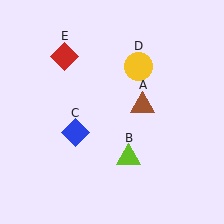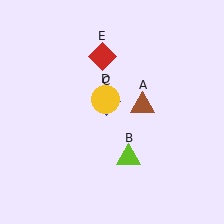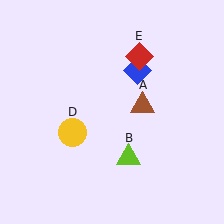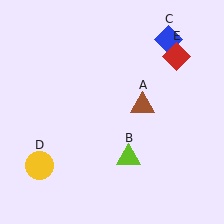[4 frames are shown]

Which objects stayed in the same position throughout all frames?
Brown triangle (object A) and lime triangle (object B) remained stationary.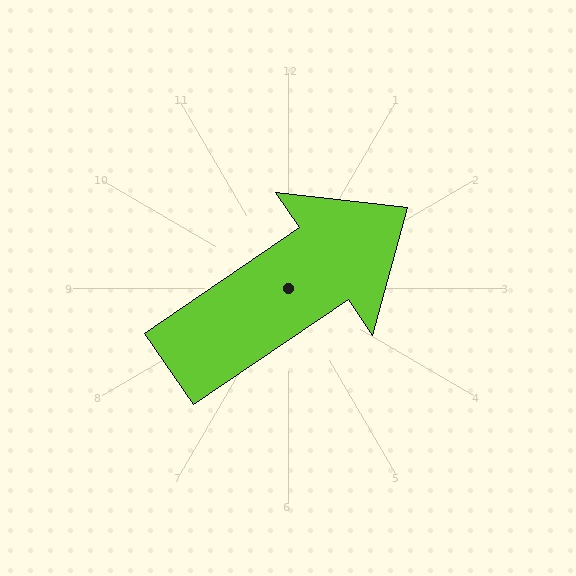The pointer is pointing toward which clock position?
Roughly 2 o'clock.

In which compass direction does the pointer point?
Northeast.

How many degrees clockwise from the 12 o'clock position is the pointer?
Approximately 56 degrees.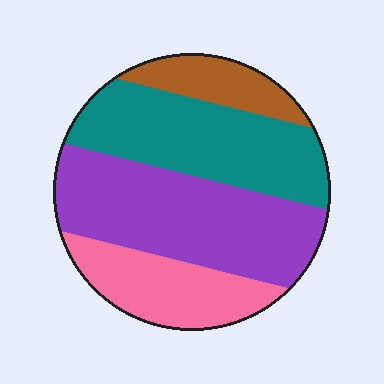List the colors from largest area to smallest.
From largest to smallest: purple, teal, pink, brown.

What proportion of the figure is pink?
Pink takes up about one fifth (1/5) of the figure.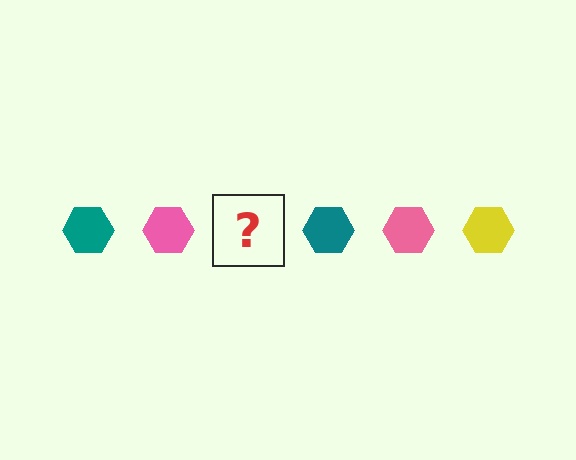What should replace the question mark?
The question mark should be replaced with a yellow hexagon.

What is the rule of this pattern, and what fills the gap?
The rule is that the pattern cycles through teal, pink, yellow hexagons. The gap should be filled with a yellow hexagon.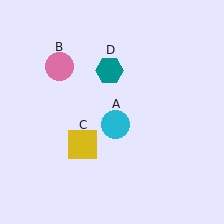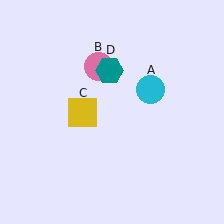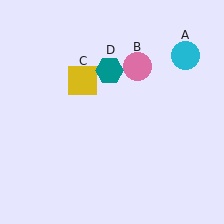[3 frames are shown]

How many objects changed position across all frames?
3 objects changed position: cyan circle (object A), pink circle (object B), yellow square (object C).